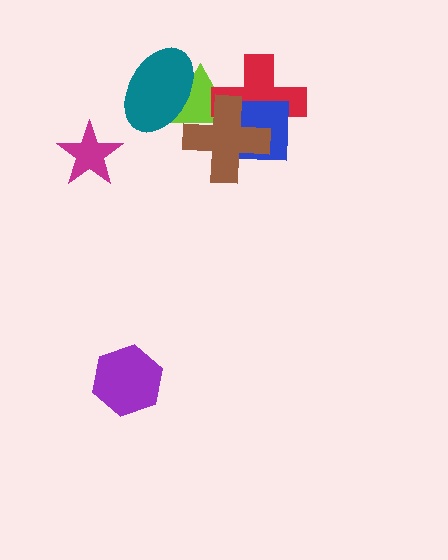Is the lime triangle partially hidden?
Yes, it is partially covered by another shape.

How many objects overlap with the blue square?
2 objects overlap with the blue square.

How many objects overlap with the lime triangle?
3 objects overlap with the lime triangle.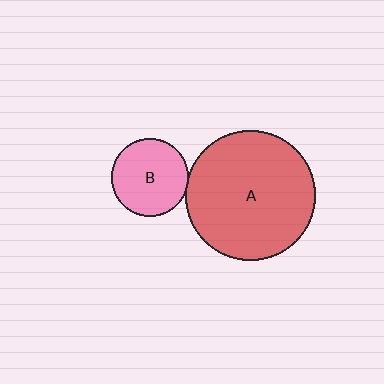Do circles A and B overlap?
Yes.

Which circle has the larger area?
Circle A (red).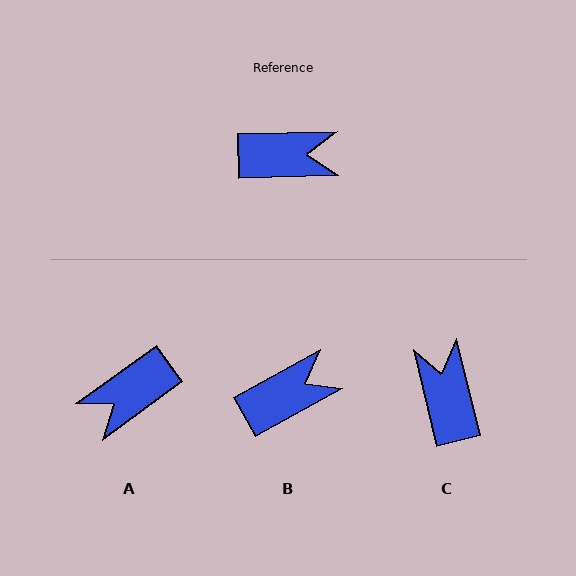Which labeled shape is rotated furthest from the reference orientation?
A, about 145 degrees away.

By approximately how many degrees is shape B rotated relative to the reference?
Approximately 27 degrees counter-clockwise.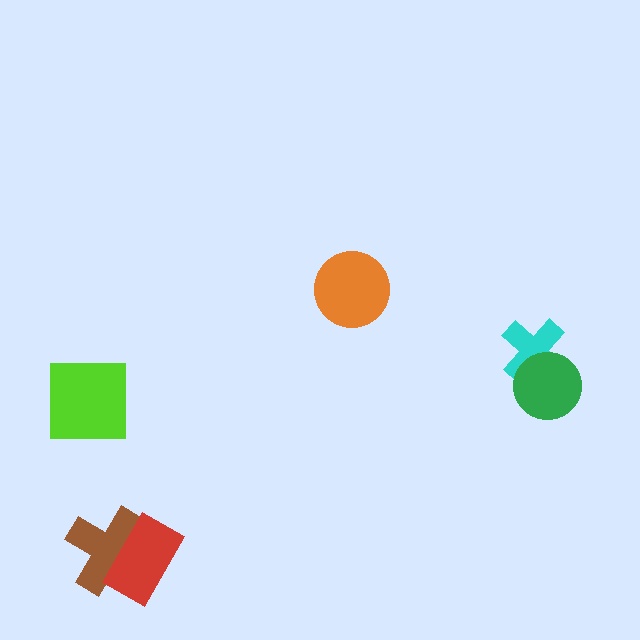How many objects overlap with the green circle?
1 object overlaps with the green circle.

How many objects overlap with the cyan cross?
1 object overlaps with the cyan cross.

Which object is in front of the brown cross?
The red rectangle is in front of the brown cross.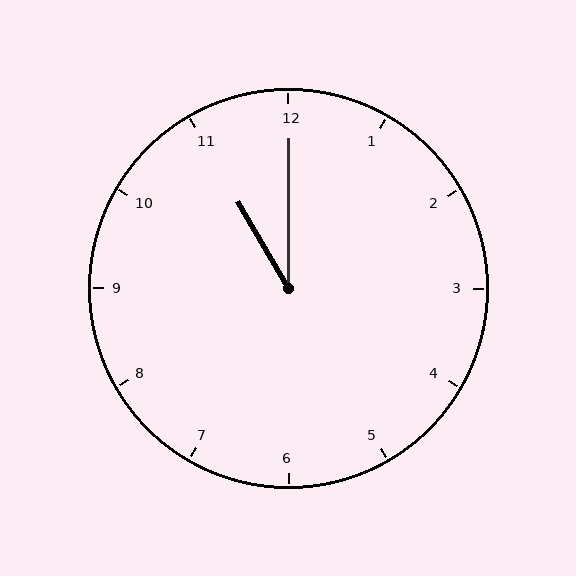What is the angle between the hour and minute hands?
Approximately 30 degrees.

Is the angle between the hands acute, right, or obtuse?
It is acute.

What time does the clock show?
11:00.